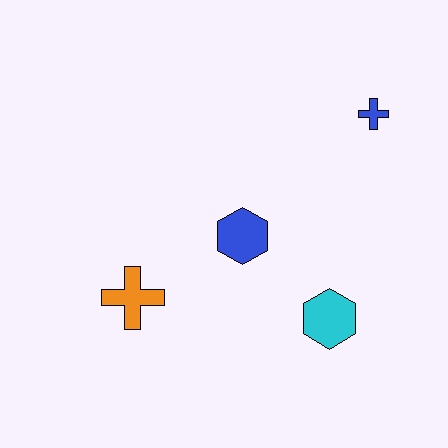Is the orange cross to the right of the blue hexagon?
No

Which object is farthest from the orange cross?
The blue cross is farthest from the orange cross.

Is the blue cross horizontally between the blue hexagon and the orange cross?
No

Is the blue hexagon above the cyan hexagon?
Yes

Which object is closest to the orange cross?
The blue hexagon is closest to the orange cross.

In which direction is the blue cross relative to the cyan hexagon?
The blue cross is above the cyan hexagon.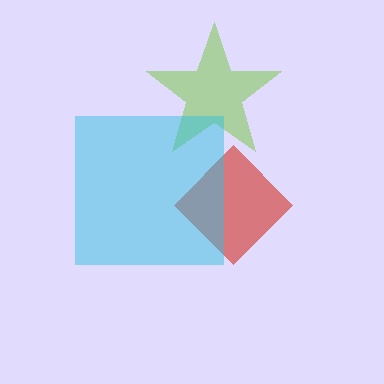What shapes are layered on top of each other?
The layered shapes are: a red diamond, a lime star, a cyan square.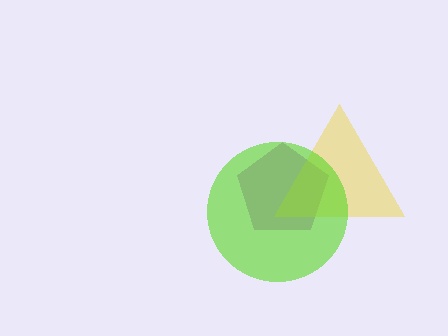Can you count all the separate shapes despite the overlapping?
Yes, there are 3 separate shapes.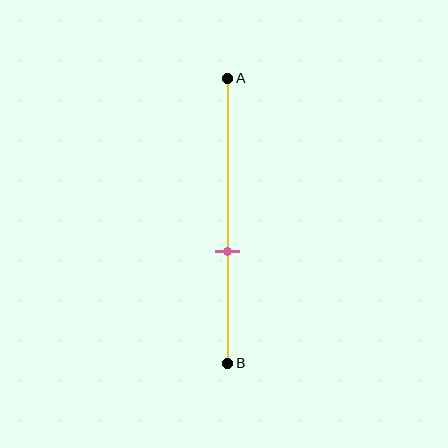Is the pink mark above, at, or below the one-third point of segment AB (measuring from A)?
The pink mark is below the one-third point of segment AB.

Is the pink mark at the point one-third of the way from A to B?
No, the mark is at about 60% from A, not at the 33% one-third point.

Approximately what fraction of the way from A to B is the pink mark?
The pink mark is approximately 60% of the way from A to B.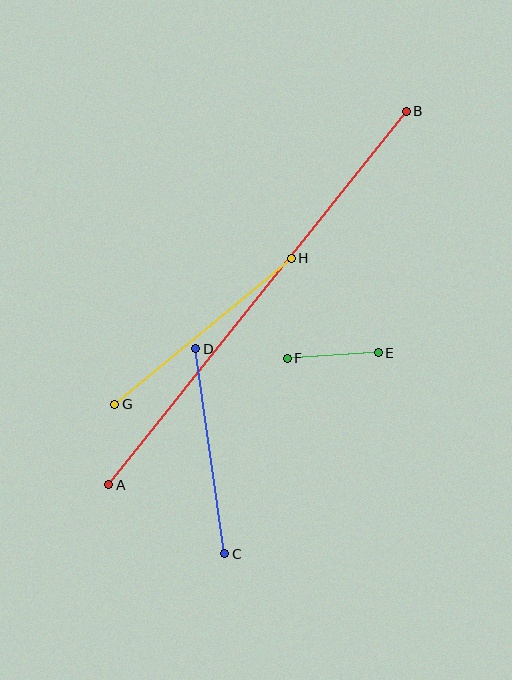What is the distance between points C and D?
The distance is approximately 207 pixels.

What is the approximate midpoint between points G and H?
The midpoint is at approximately (203, 331) pixels.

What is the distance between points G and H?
The distance is approximately 229 pixels.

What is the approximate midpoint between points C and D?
The midpoint is at approximately (210, 451) pixels.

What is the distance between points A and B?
The distance is approximately 478 pixels.